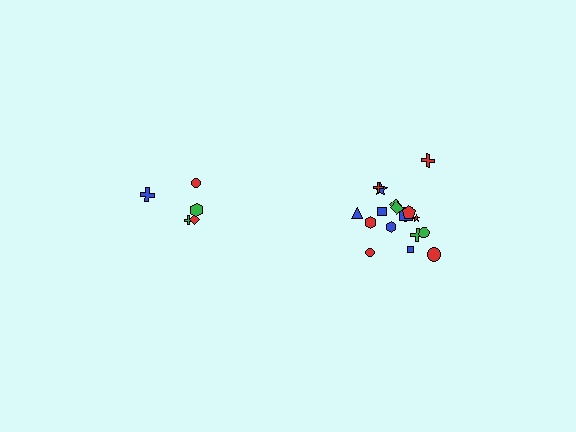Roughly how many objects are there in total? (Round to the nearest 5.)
Roughly 25 objects in total.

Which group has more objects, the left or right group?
The right group.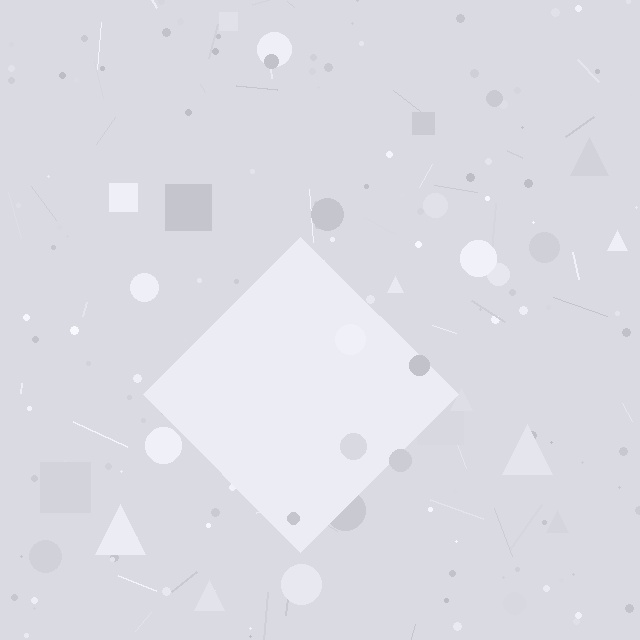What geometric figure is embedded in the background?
A diamond is embedded in the background.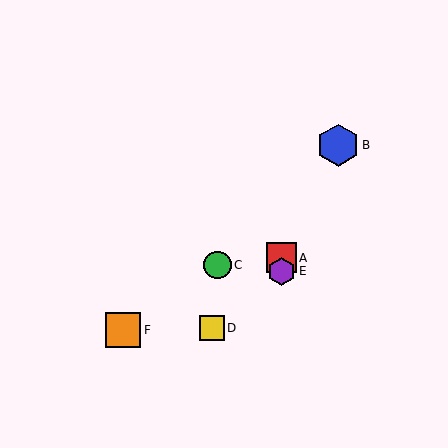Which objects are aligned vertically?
Objects A, E are aligned vertically.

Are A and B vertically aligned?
No, A is at x≈282 and B is at x≈338.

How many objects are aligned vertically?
2 objects (A, E) are aligned vertically.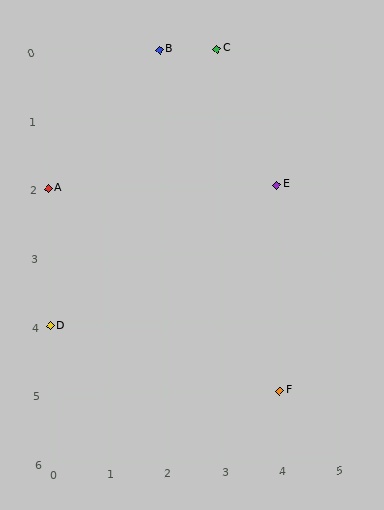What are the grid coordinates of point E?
Point E is at grid coordinates (4, 2).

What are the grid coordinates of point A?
Point A is at grid coordinates (0, 2).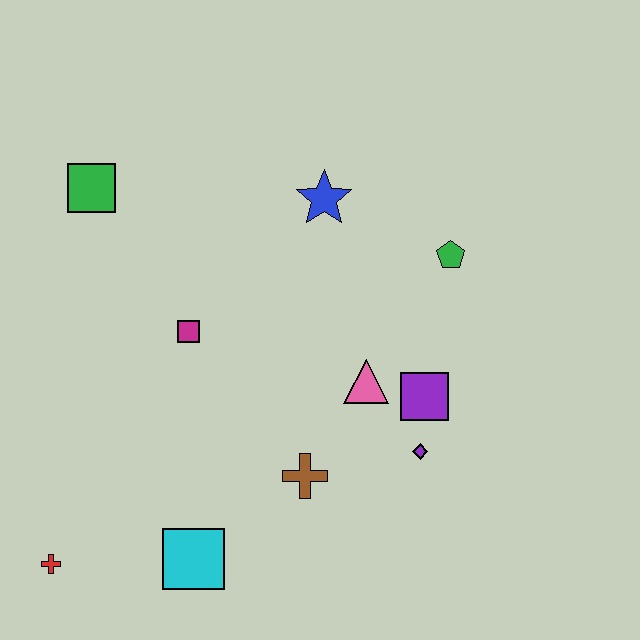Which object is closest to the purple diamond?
The purple square is closest to the purple diamond.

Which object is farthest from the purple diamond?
The green square is farthest from the purple diamond.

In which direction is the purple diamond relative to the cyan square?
The purple diamond is to the right of the cyan square.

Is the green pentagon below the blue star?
Yes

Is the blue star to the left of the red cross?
No